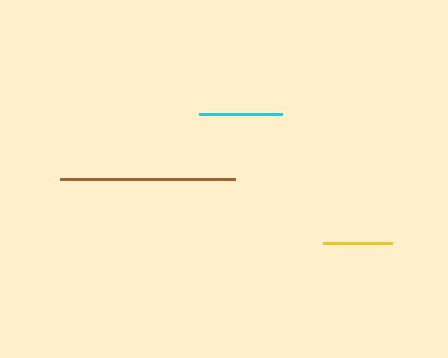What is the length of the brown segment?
The brown segment is approximately 175 pixels long.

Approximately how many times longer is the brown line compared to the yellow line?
The brown line is approximately 2.5 times the length of the yellow line.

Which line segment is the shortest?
The yellow line is the shortest at approximately 69 pixels.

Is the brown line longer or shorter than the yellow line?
The brown line is longer than the yellow line.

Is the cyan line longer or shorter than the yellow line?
The cyan line is longer than the yellow line.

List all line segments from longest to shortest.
From longest to shortest: brown, cyan, yellow.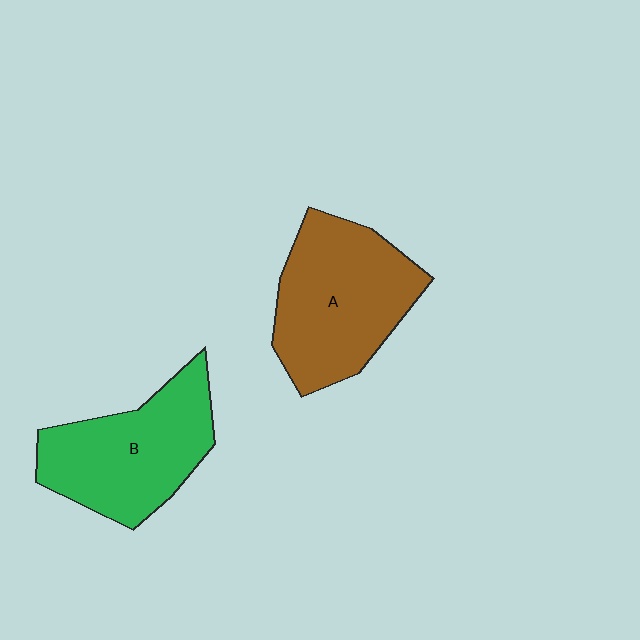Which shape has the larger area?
Shape A (brown).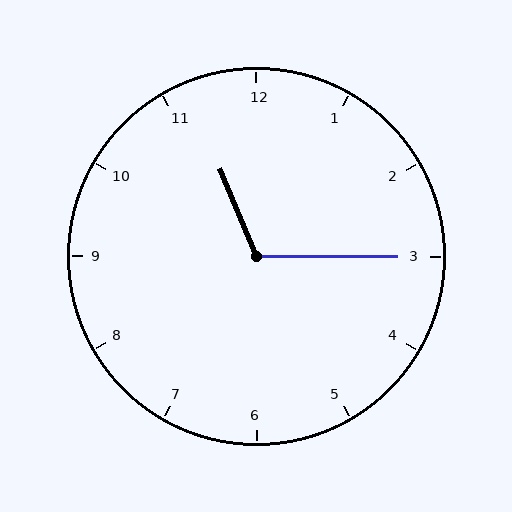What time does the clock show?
11:15.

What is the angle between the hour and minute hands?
Approximately 112 degrees.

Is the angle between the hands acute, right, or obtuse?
It is obtuse.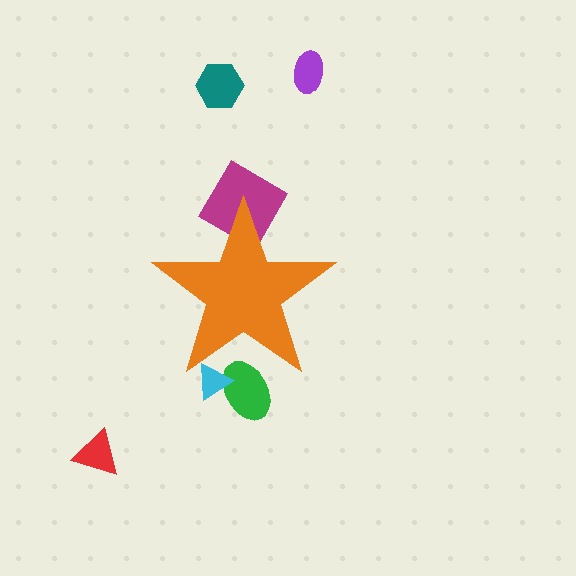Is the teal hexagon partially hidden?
No, the teal hexagon is fully visible.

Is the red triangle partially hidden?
No, the red triangle is fully visible.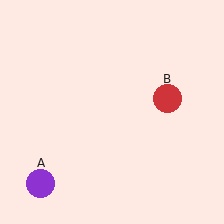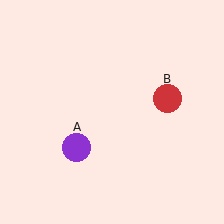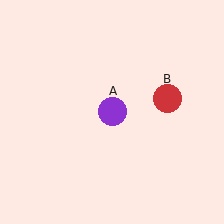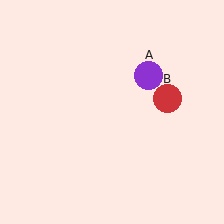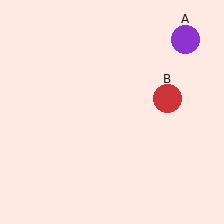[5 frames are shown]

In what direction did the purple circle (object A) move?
The purple circle (object A) moved up and to the right.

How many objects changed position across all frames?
1 object changed position: purple circle (object A).